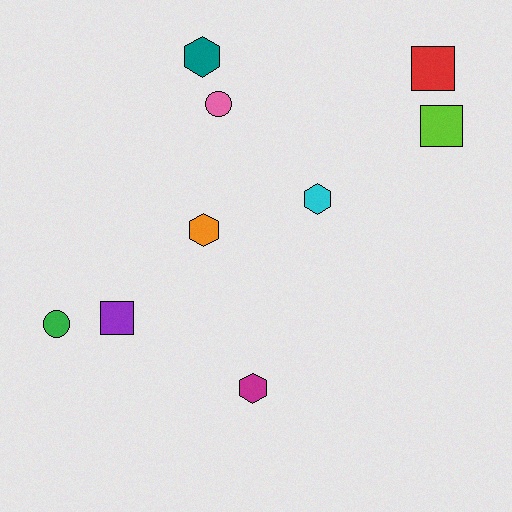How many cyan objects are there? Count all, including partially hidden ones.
There is 1 cyan object.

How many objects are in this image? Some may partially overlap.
There are 9 objects.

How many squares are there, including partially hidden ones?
There are 3 squares.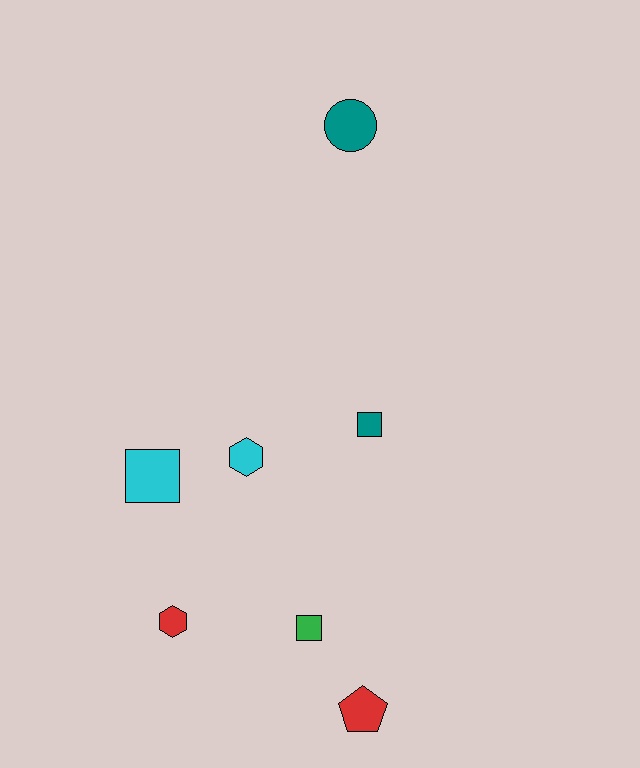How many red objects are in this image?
There are 2 red objects.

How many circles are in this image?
There is 1 circle.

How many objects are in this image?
There are 7 objects.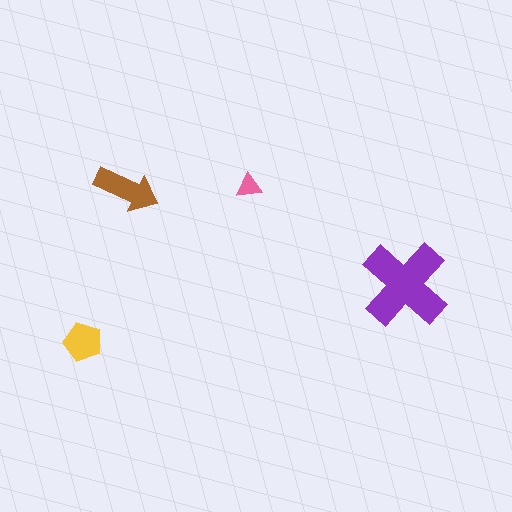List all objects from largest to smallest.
The purple cross, the brown arrow, the yellow pentagon, the pink triangle.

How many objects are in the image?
There are 4 objects in the image.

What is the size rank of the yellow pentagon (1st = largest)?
3rd.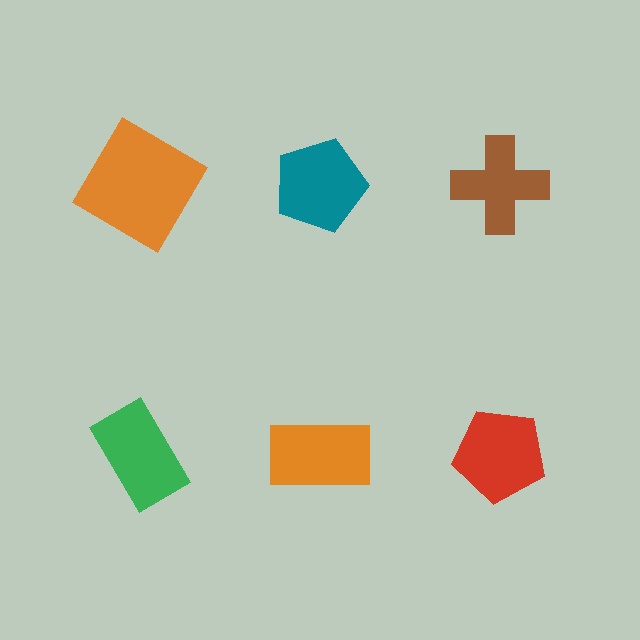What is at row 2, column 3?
A red pentagon.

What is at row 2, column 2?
An orange rectangle.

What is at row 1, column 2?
A teal pentagon.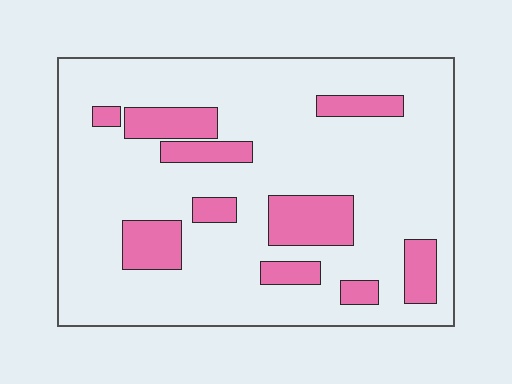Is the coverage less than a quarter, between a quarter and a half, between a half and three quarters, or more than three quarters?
Less than a quarter.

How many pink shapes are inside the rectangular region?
10.